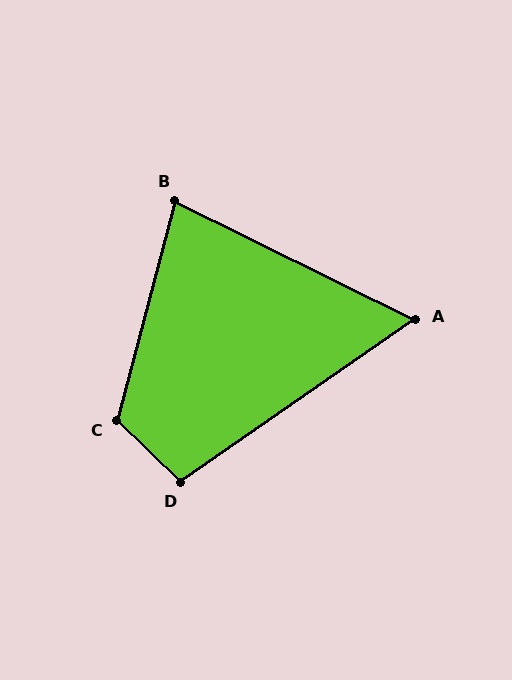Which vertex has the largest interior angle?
C, at approximately 119 degrees.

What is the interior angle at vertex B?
Approximately 79 degrees (acute).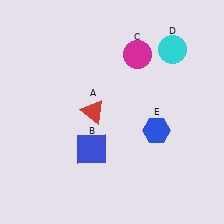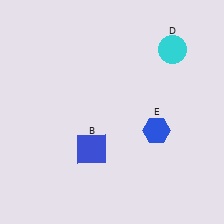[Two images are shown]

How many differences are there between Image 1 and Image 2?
There are 2 differences between the two images.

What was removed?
The red triangle (A), the magenta circle (C) were removed in Image 2.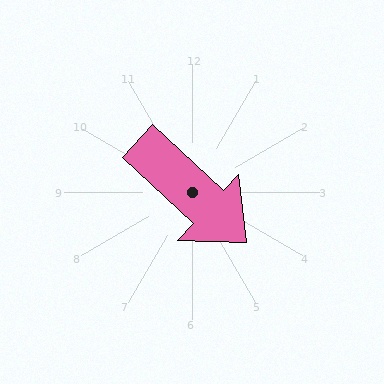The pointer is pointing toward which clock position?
Roughly 4 o'clock.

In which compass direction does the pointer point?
Southeast.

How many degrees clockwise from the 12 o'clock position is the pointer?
Approximately 133 degrees.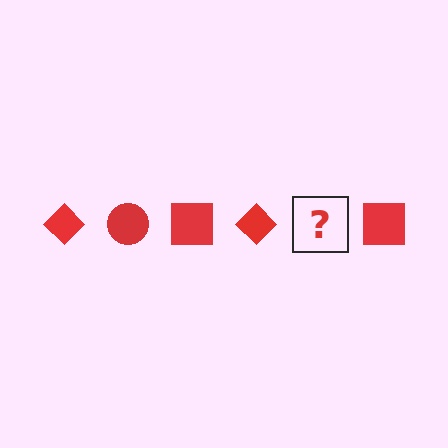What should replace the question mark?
The question mark should be replaced with a red circle.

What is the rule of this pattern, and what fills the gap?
The rule is that the pattern cycles through diamond, circle, square shapes in red. The gap should be filled with a red circle.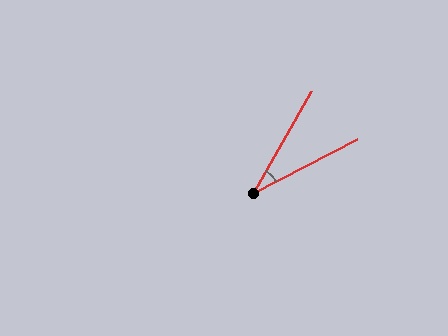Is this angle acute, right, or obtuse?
It is acute.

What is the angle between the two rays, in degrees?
Approximately 33 degrees.